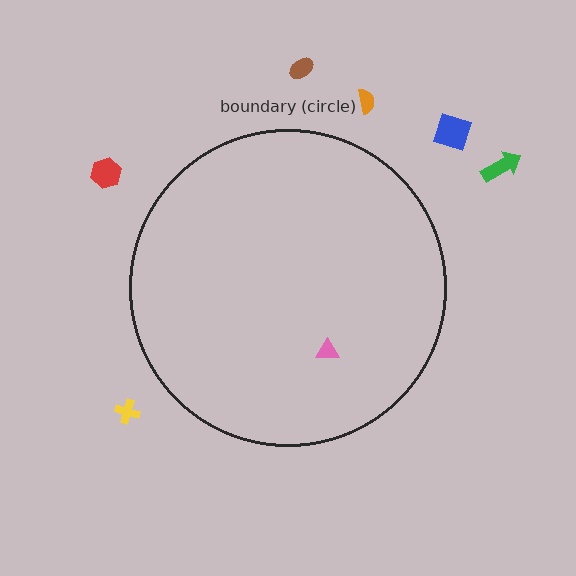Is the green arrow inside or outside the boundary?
Outside.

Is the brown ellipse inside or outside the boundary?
Outside.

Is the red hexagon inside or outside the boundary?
Outside.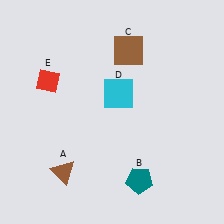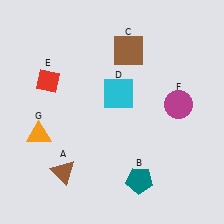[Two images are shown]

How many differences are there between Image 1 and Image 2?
There are 2 differences between the two images.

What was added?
A magenta circle (F), an orange triangle (G) were added in Image 2.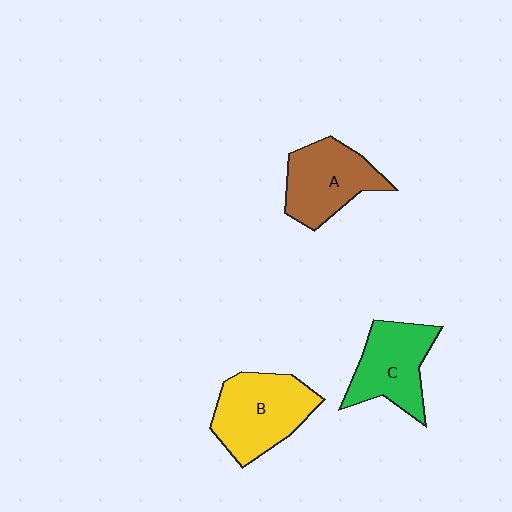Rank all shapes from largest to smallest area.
From largest to smallest: B (yellow), A (brown), C (green).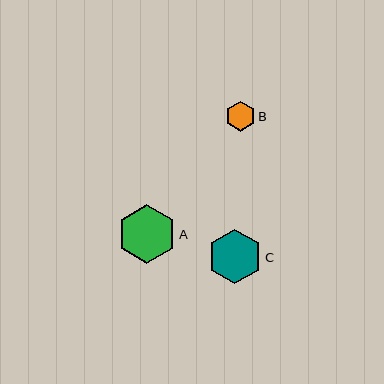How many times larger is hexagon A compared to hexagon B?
Hexagon A is approximately 1.9 times the size of hexagon B.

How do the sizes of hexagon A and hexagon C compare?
Hexagon A and hexagon C are approximately the same size.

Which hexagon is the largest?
Hexagon A is the largest with a size of approximately 59 pixels.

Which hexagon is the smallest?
Hexagon B is the smallest with a size of approximately 30 pixels.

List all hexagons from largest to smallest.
From largest to smallest: A, C, B.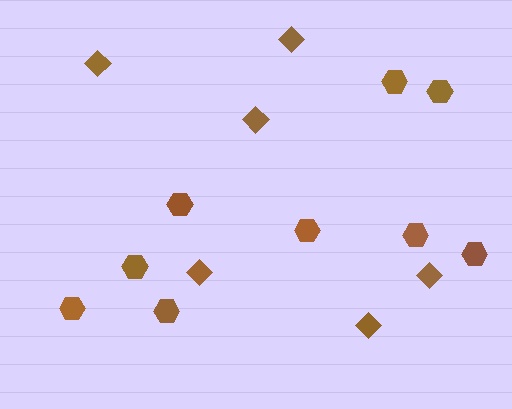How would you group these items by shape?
There are 2 groups: one group of hexagons (9) and one group of diamonds (6).